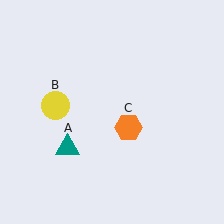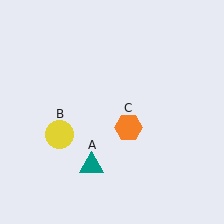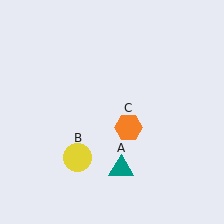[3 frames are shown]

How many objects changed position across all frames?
2 objects changed position: teal triangle (object A), yellow circle (object B).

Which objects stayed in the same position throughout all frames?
Orange hexagon (object C) remained stationary.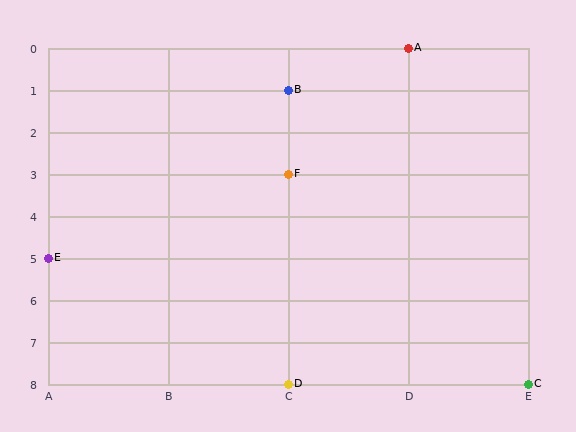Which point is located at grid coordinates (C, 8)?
Point D is at (C, 8).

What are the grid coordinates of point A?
Point A is at grid coordinates (D, 0).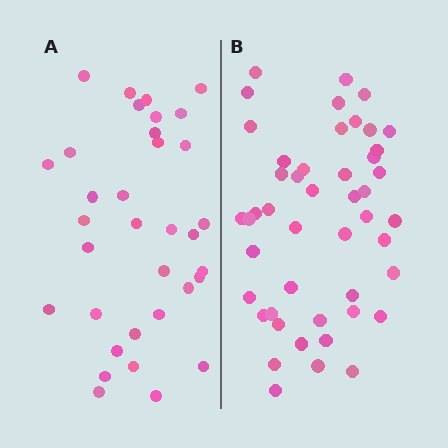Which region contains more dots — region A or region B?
Region B (the right region) has more dots.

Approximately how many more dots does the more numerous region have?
Region B has approximately 15 more dots than region A.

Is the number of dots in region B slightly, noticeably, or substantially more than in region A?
Region B has noticeably more, but not dramatically so. The ratio is roughly 1.4 to 1.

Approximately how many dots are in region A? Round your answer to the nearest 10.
About 30 dots. (The exact count is 34, which rounds to 30.)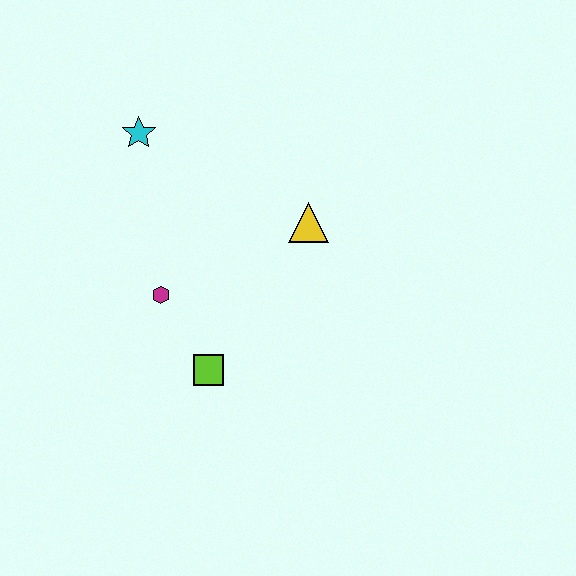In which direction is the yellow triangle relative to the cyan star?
The yellow triangle is to the right of the cyan star.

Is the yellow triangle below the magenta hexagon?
No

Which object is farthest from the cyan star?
The lime square is farthest from the cyan star.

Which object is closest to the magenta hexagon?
The lime square is closest to the magenta hexagon.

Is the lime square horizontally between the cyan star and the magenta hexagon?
No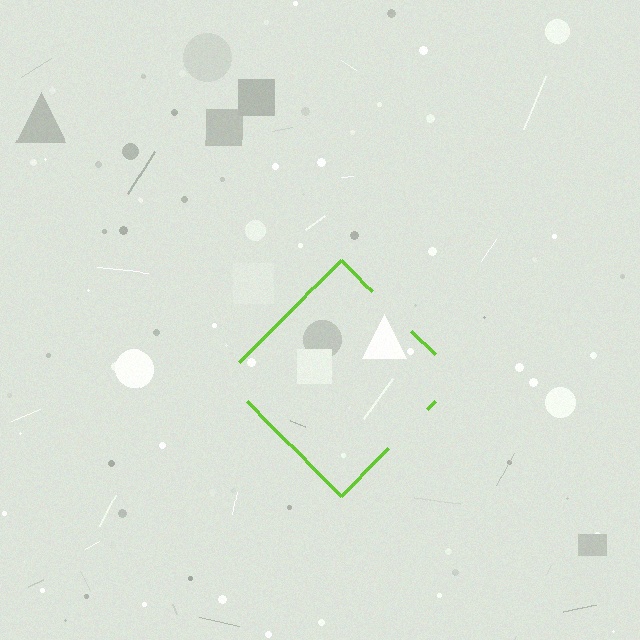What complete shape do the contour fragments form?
The contour fragments form a diamond.